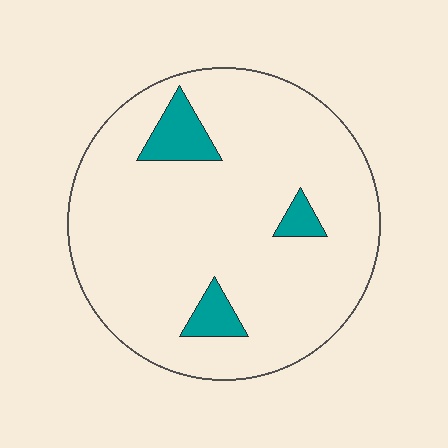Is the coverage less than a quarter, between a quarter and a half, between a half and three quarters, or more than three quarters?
Less than a quarter.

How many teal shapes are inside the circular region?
3.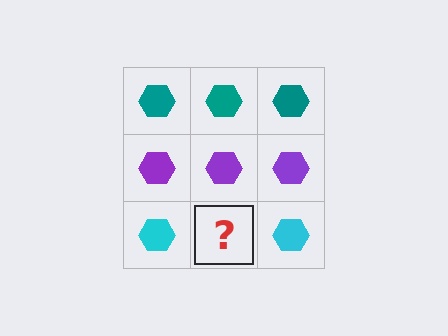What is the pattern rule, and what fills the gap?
The rule is that each row has a consistent color. The gap should be filled with a cyan hexagon.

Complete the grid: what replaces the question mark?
The question mark should be replaced with a cyan hexagon.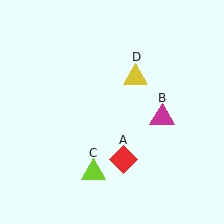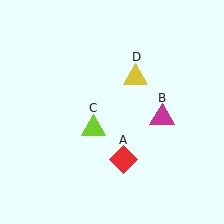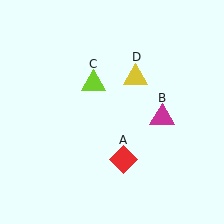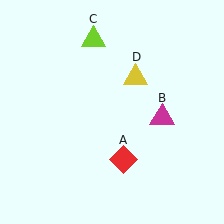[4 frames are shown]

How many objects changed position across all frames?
1 object changed position: lime triangle (object C).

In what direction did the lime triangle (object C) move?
The lime triangle (object C) moved up.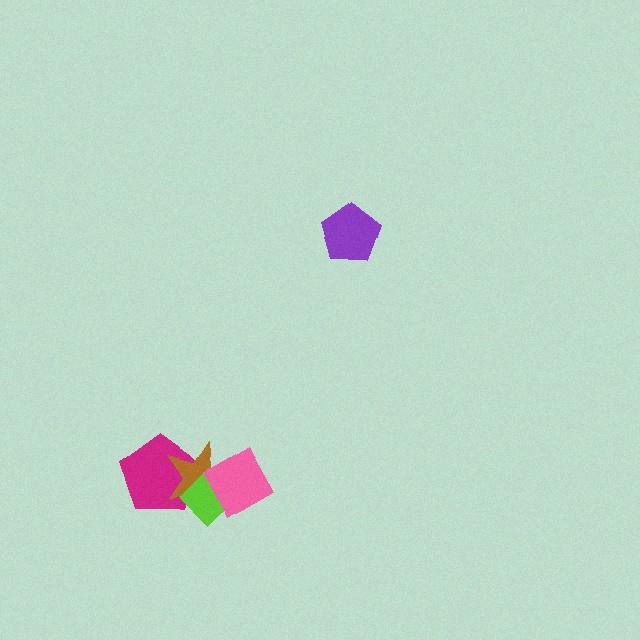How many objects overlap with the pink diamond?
2 objects overlap with the pink diamond.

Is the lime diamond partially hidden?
Yes, it is partially covered by another shape.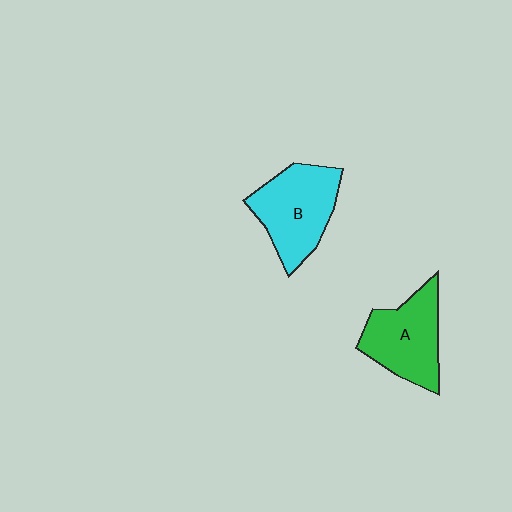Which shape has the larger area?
Shape B (cyan).